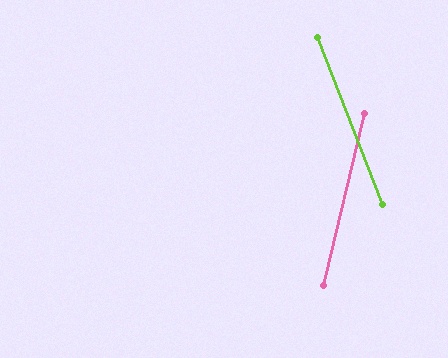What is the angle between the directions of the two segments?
Approximately 35 degrees.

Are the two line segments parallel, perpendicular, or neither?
Neither parallel nor perpendicular — they differ by about 35°.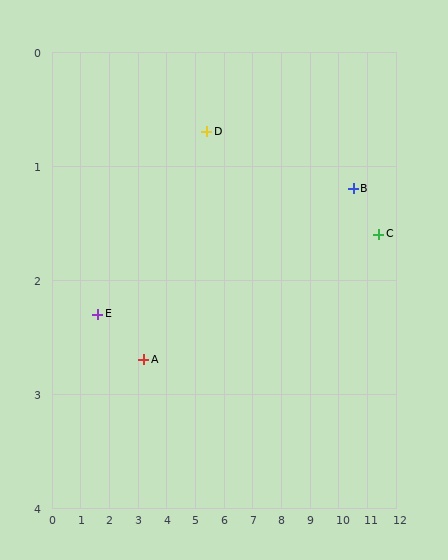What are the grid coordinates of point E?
Point E is at approximately (1.6, 2.3).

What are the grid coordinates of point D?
Point D is at approximately (5.4, 0.7).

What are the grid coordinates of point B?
Point B is at approximately (10.5, 1.2).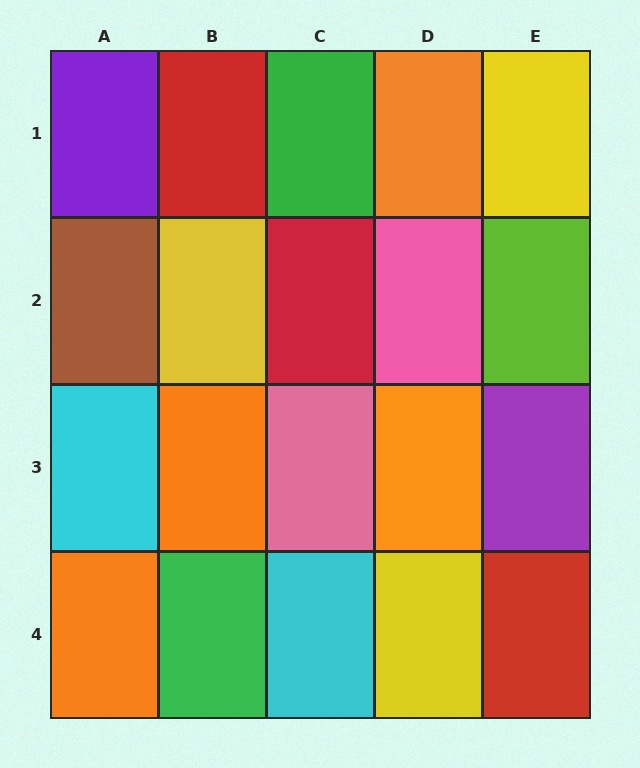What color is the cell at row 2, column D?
Pink.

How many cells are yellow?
3 cells are yellow.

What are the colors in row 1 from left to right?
Purple, red, green, orange, yellow.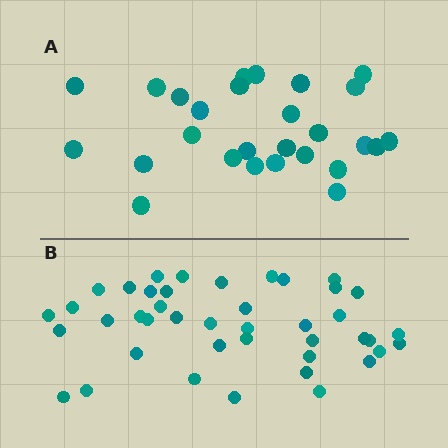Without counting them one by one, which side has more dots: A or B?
Region B (the bottom region) has more dots.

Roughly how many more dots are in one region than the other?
Region B has approximately 15 more dots than region A.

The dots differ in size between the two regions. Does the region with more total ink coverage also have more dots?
No. Region A has more total ink coverage because its dots are larger, but region B actually contains more individual dots. Total area can be misleading — the number of items is what matters here.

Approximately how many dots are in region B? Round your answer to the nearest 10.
About 40 dots. (The exact count is 42, which rounds to 40.)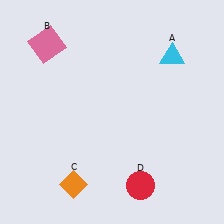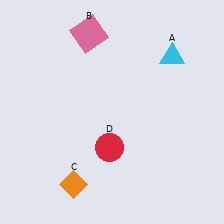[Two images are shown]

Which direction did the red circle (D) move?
The red circle (D) moved up.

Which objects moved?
The objects that moved are: the pink square (B), the red circle (D).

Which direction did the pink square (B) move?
The pink square (B) moved right.